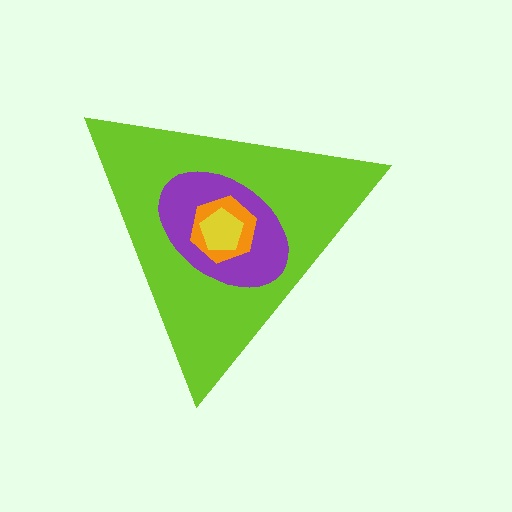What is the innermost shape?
The yellow pentagon.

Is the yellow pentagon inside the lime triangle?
Yes.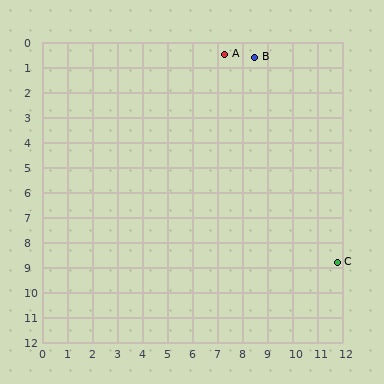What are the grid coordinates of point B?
Point B is at approximately (8.5, 0.6).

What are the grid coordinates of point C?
Point C is at approximately (11.8, 8.8).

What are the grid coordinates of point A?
Point A is at approximately (7.3, 0.5).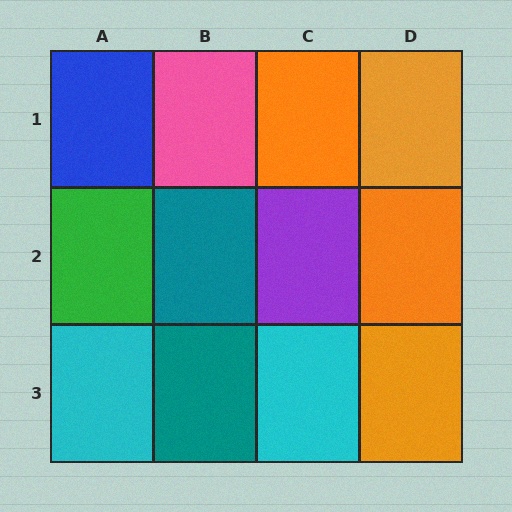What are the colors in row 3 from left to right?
Cyan, teal, cyan, orange.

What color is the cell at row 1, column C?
Orange.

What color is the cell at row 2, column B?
Teal.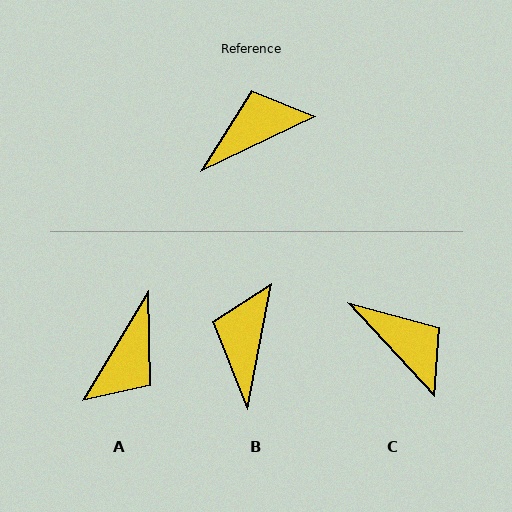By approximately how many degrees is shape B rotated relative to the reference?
Approximately 54 degrees counter-clockwise.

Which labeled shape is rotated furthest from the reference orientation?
A, about 146 degrees away.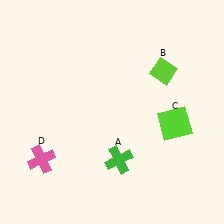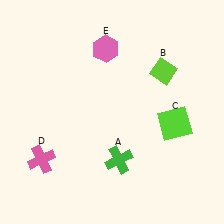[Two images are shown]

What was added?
A pink hexagon (E) was added in Image 2.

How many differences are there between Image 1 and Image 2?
There is 1 difference between the two images.